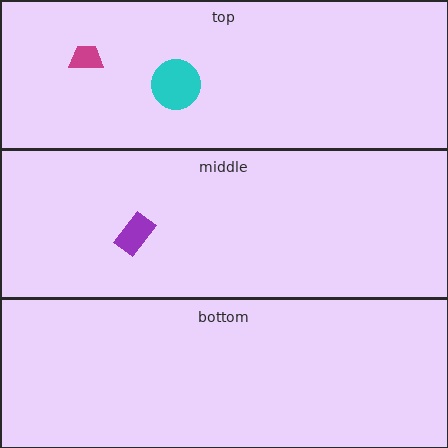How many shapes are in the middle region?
1.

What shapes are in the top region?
The cyan circle, the magenta trapezoid.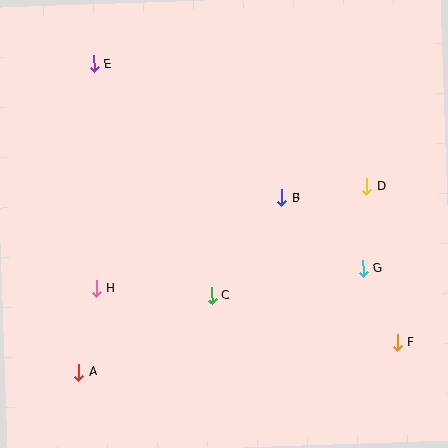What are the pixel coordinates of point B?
Point B is at (282, 198).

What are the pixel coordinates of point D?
Point D is at (367, 186).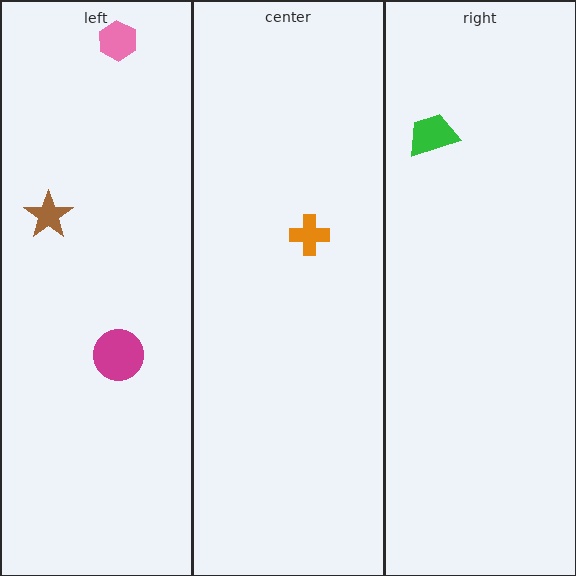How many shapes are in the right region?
1.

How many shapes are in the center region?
1.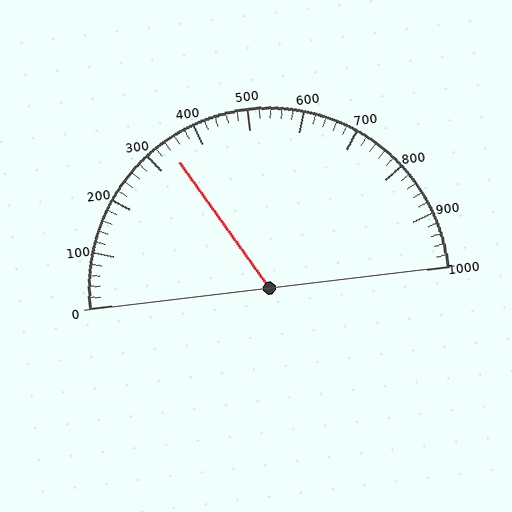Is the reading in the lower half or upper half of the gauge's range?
The reading is in the lower half of the range (0 to 1000).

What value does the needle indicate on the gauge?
The needle indicates approximately 340.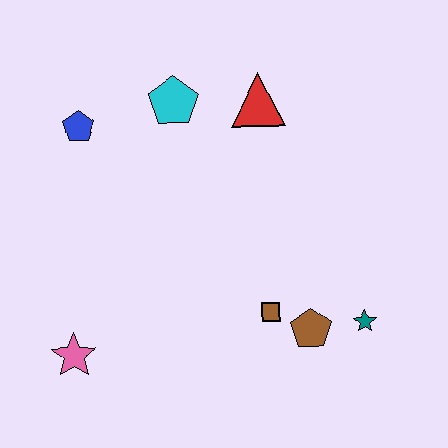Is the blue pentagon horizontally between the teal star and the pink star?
Yes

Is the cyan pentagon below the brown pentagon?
No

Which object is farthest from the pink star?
The red triangle is farthest from the pink star.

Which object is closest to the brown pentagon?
The brown square is closest to the brown pentagon.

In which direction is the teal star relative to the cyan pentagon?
The teal star is below the cyan pentagon.